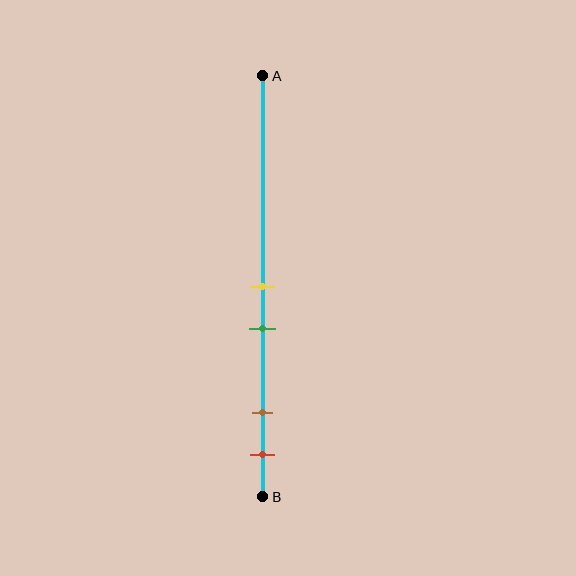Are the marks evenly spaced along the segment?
No, the marks are not evenly spaced.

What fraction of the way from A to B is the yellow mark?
The yellow mark is approximately 50% (0.5) of the way from A to B.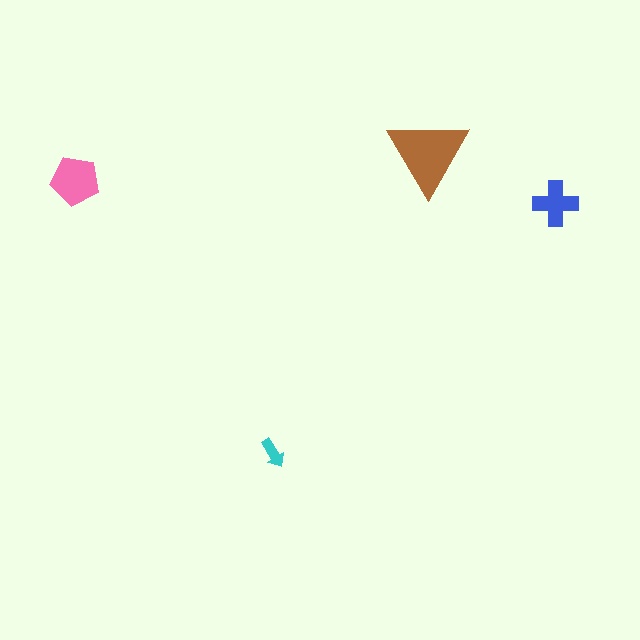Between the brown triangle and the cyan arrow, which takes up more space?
The brown triangle.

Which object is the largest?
The brown triangle.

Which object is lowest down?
The cyan arrow is bottommost.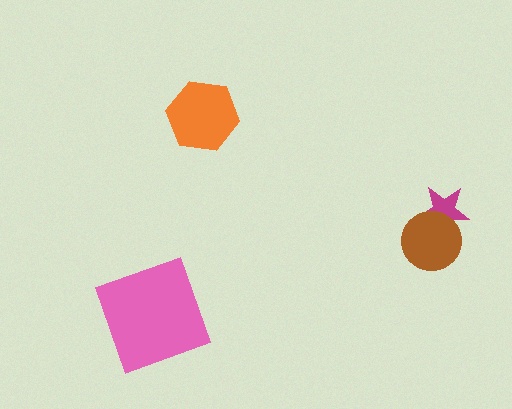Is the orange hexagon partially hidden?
No, no other shape covers it.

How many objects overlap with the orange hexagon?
0 objects overlap with the orange hexagon.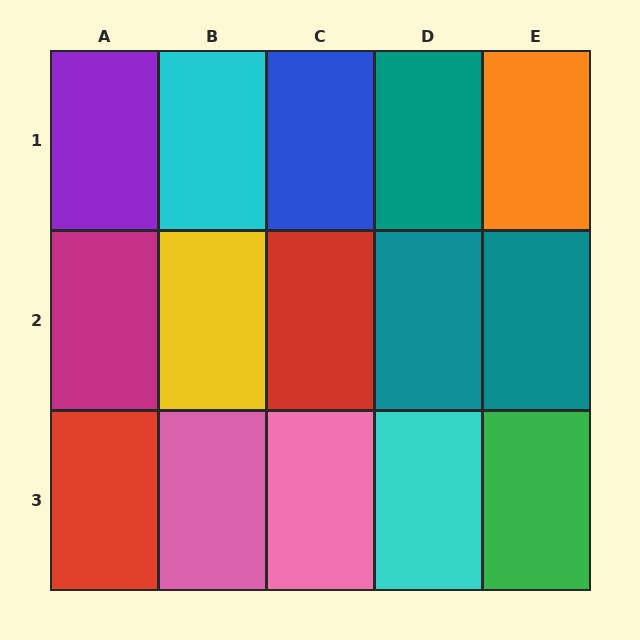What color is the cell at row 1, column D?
Teal.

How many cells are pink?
2 cells are pink.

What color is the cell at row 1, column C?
Blue.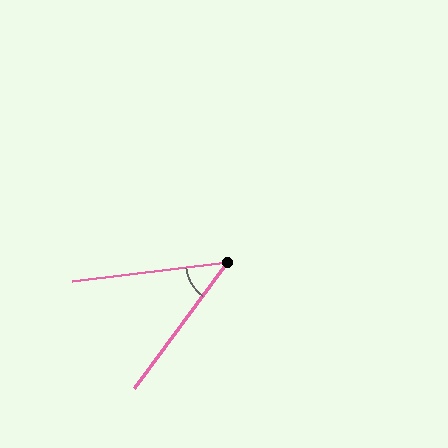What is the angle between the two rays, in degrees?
Approximately 47 degrees.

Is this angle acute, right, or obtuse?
It is acute.